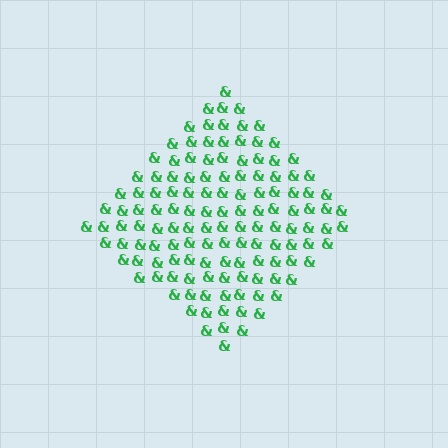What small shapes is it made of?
It is made of small ampersands.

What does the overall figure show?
The overall figure shows a diamond.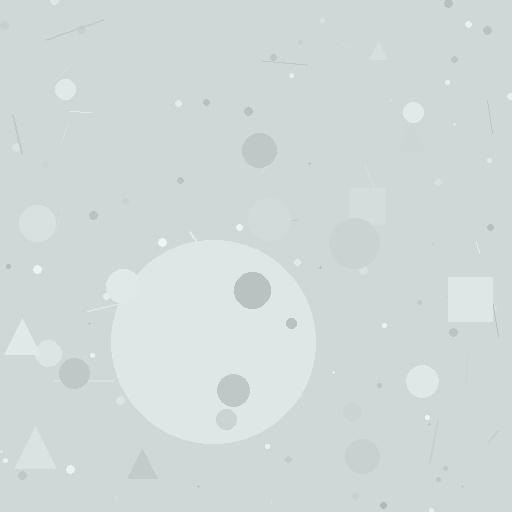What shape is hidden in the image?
A circle is hidden in the image.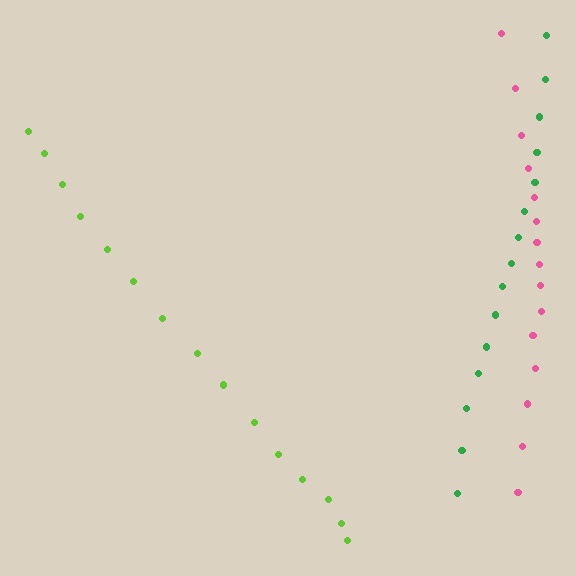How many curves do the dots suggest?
There are 3 distinct paths.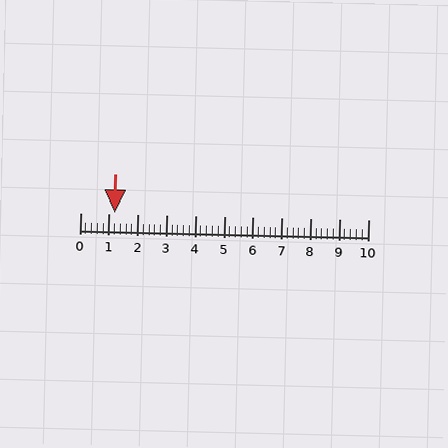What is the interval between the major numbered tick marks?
The major tick marks are spaced 1 units apart.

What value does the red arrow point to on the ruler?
The red arrow points to approximately 1.2.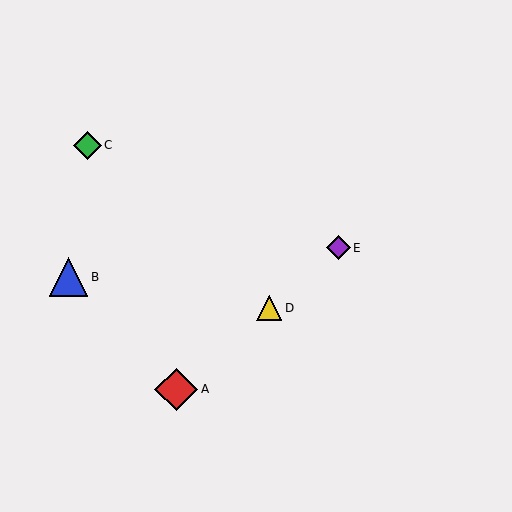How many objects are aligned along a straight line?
3 objects (A, D, E) are aligned along a straight line.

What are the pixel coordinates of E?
Object E is at (338, 248).